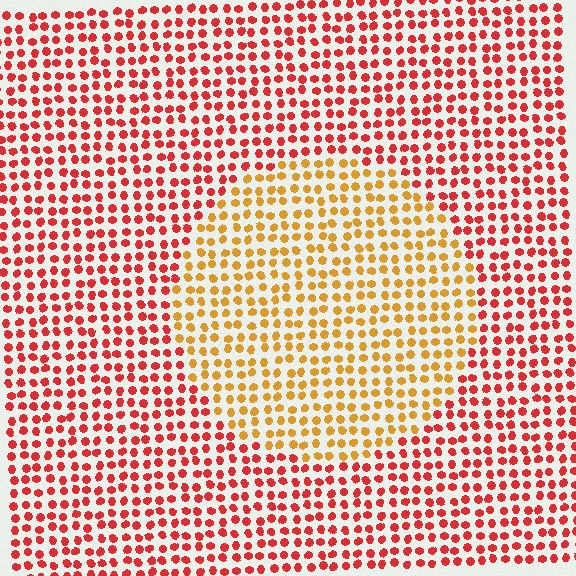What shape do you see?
I see a circle.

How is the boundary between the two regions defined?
The boundary is defined purely by a slight shift in hue (about 41 degrees). Spacing, size, and orientation are identical on both sides.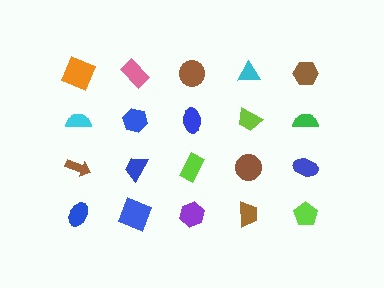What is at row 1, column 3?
A brown circle.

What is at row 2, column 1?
A cyan semicircle.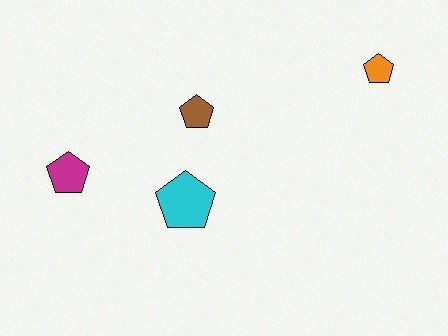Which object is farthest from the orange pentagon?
The magenta pentagon is farthest from the orange pentagon.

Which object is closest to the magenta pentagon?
The cyan pentagon is closest to the magenta pentagon.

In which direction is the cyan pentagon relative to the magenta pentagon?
The cyan pentagon is to the right of the magenta pentagon.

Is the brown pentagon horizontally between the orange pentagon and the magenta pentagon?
Yes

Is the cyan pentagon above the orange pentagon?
No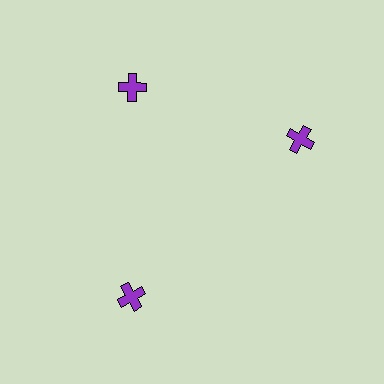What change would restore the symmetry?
The symmetry would be restored by rotating it back into even spacing with its neighbors so that all 3 crosses sit at equal angles and equal distance from the center.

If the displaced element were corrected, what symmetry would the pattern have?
It would have 3-fold rotational symmetry — the pattern would map onto itself every 120 degrees.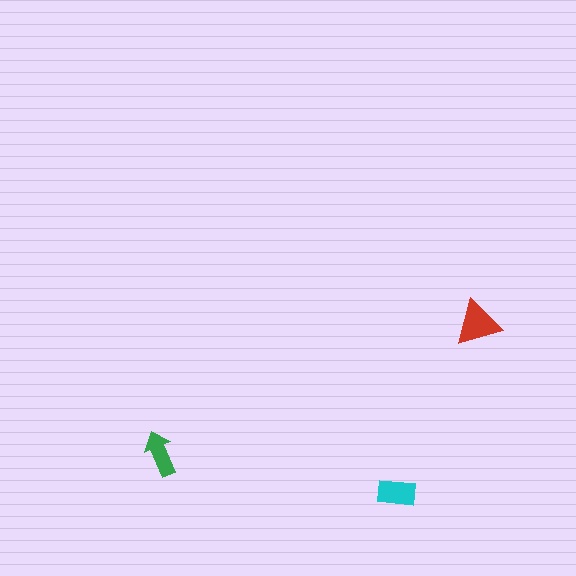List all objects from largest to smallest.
The red triangle, the cyan rectangle, the green arrow.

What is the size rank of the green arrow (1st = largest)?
3rd.